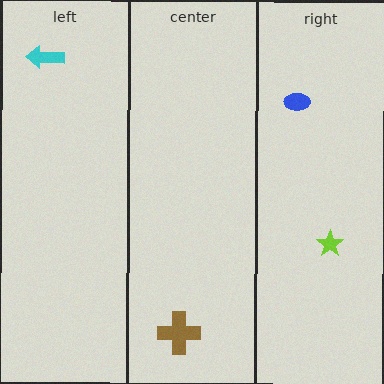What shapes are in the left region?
The cyan arrow.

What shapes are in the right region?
The lime star, the blue ellipse.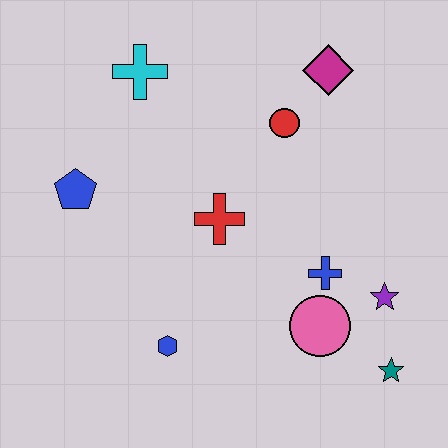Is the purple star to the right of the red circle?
Yes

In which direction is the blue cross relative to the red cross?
The blue cross is to the right of the red cross.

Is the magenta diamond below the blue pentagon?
No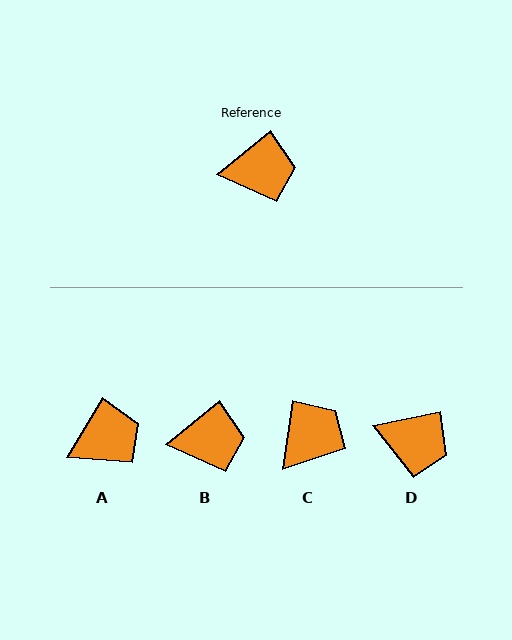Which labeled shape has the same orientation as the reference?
B.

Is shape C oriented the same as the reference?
No, it is off by about 43 degrees.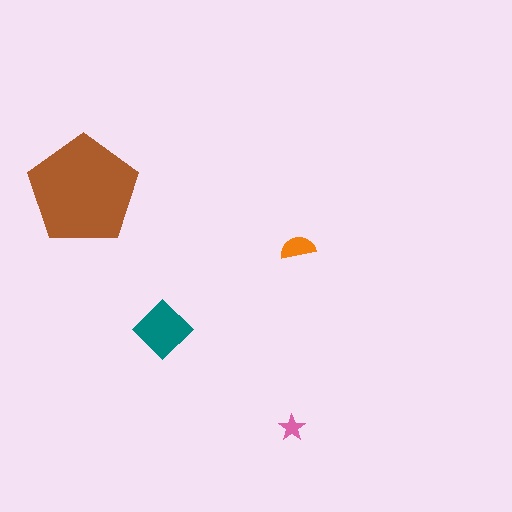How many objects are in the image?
There are 4 objects in the image.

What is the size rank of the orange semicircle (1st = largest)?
3rd.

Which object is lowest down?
The pink star is bottommost.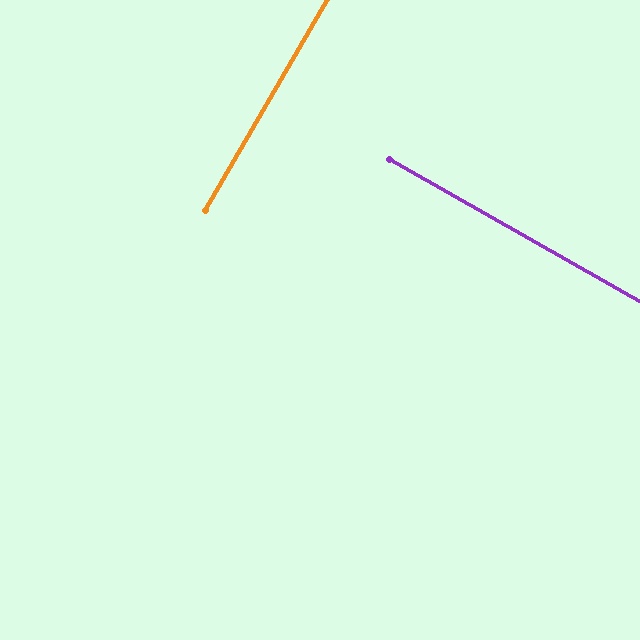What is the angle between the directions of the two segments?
Approximately 90 degrees.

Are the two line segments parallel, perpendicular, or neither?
Perpendicular — they meet at approximately 90°.